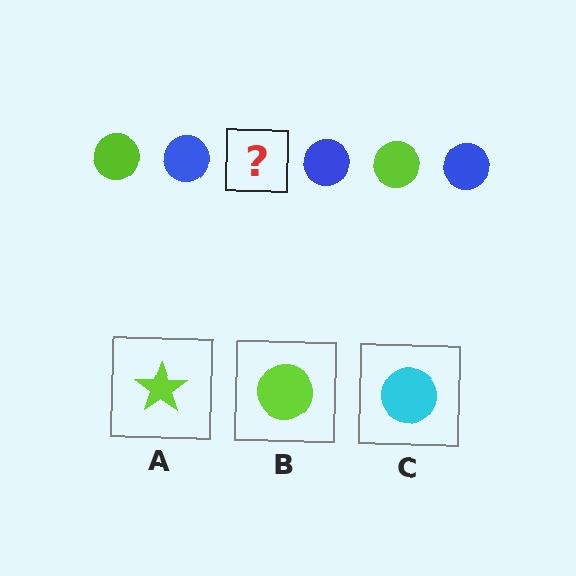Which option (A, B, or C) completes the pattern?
B.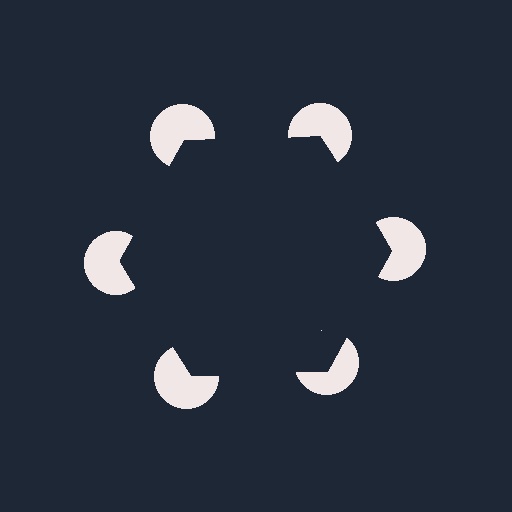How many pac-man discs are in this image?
There are 6 — one at each vertex of the illusory hexagon.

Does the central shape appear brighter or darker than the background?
It typically appears slightly darker than the background, even though no actual brightness change is drawn.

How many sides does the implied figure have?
6 sides.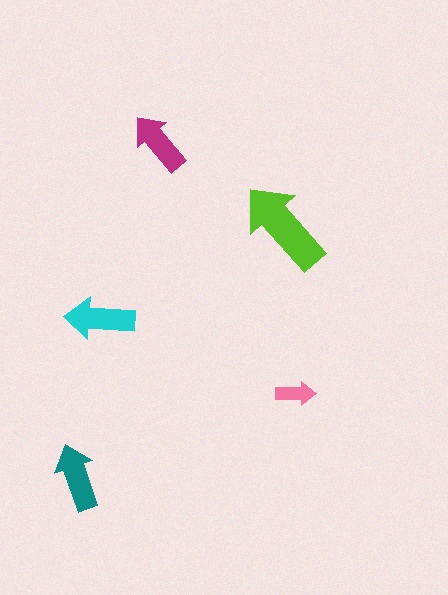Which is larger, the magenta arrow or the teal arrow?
The teal one.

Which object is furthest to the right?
The pink arrow is rightmost.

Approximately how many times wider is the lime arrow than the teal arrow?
About 1.5 times wider.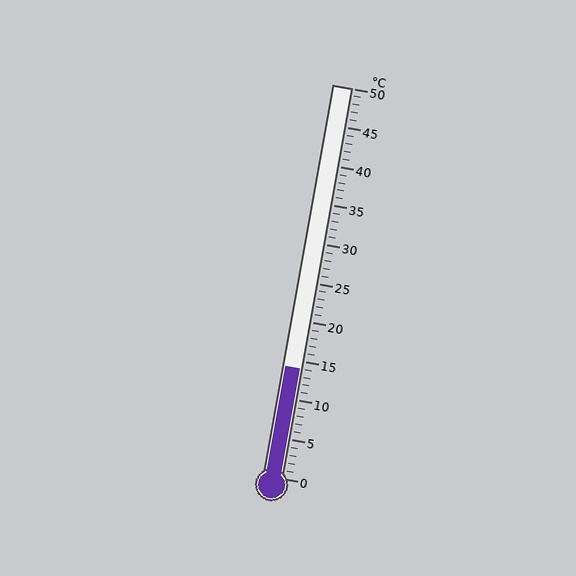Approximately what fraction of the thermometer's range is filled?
The thermometer is filled to approximately 30% of its range.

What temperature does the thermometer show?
The thermometer shows approximately 14°C.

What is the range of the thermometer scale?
The thermometer scale ranges from 0°C to 50°C.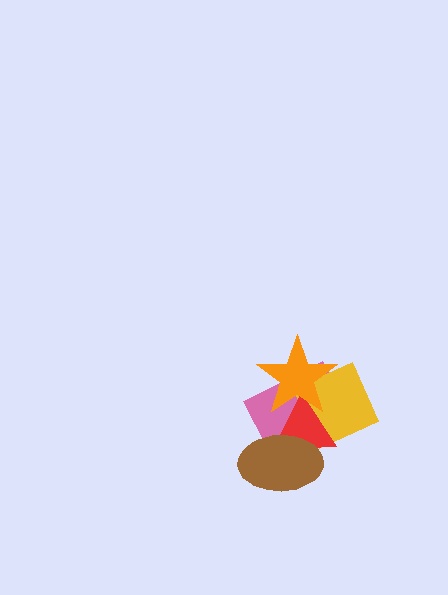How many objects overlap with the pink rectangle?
4 objects overlap with the pink rectangle.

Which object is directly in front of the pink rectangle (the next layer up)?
The yellow diamond is directly in front of the pink rectangle.